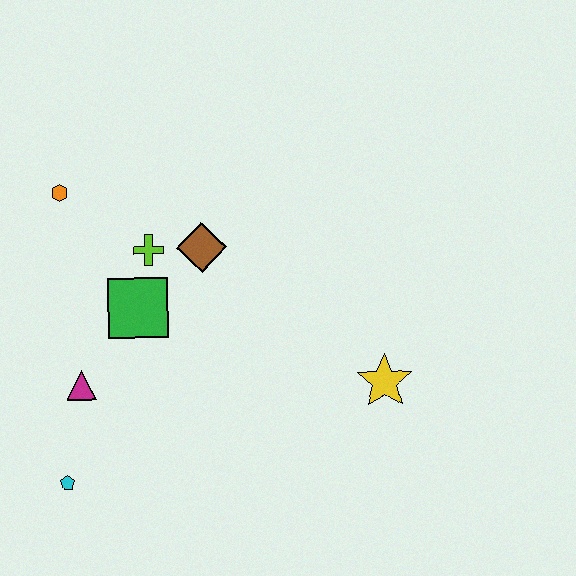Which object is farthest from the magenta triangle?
The yellow star is farthest from the magenta triangle.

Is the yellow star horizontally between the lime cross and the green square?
No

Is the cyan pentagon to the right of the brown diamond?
No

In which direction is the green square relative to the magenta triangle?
The green square is above the magenta triangle.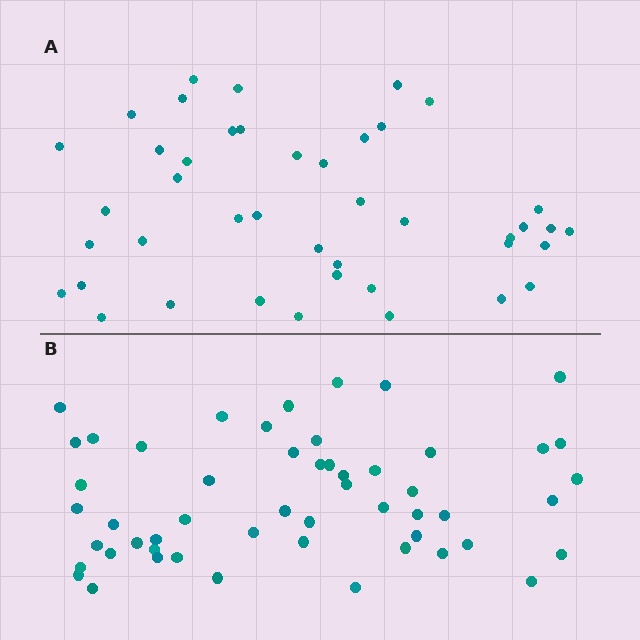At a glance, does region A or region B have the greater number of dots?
Region B (the bottom region) has more dots.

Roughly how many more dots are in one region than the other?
Region B has roughly 10 or so more dots than region A.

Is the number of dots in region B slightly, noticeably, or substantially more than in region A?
Region B has only slightly more — the two regions are fairly close. The ratio is roughly 1.2 to 1.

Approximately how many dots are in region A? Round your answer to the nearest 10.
About 40 dots. (The exact count is 43, which rounds to 40.)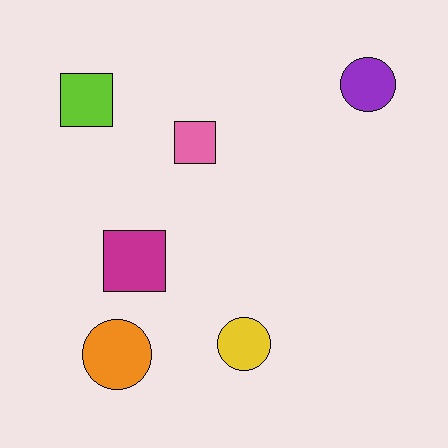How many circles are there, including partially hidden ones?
There are 3 circles.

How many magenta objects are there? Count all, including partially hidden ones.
There is 1 magenta object.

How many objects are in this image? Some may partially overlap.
There are 6 objects.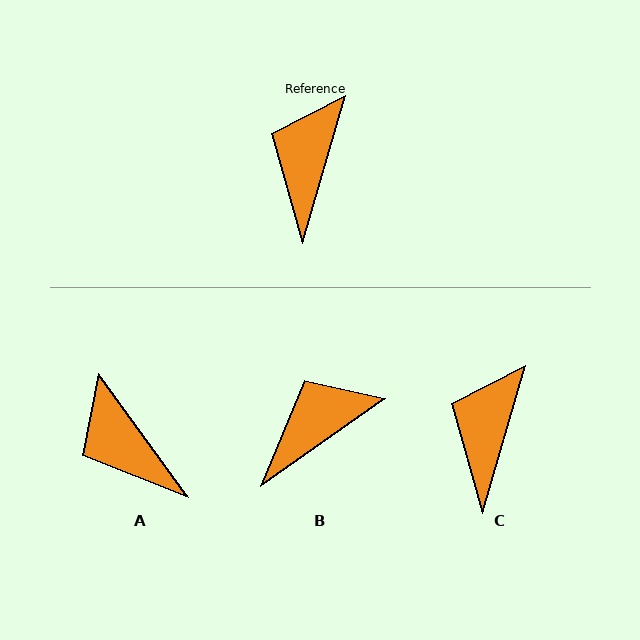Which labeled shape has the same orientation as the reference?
C.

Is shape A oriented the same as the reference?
No, it is off by about 52 degrees.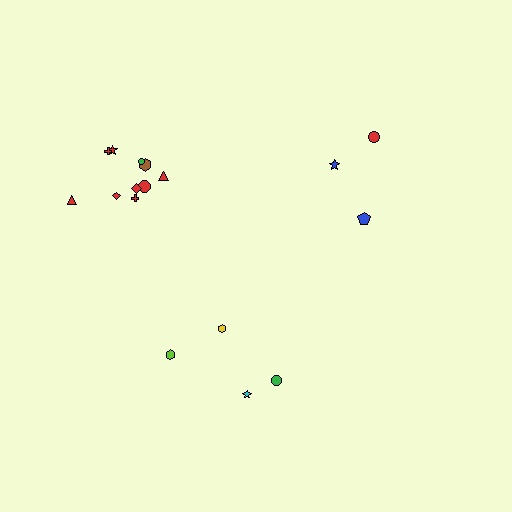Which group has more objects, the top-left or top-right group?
The top-left group.